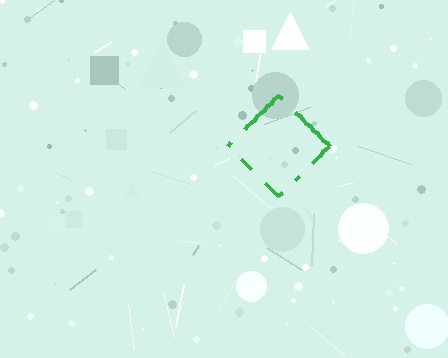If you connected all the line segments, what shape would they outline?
They would outline a diamond.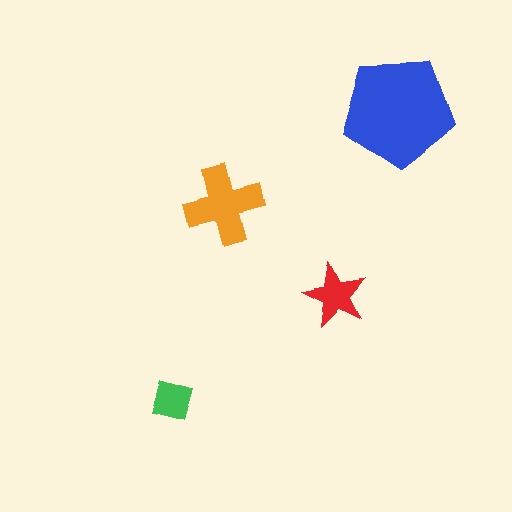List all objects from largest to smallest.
The blue pentagon, the orange cross, the red star, the green square.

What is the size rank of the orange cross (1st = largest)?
2nd.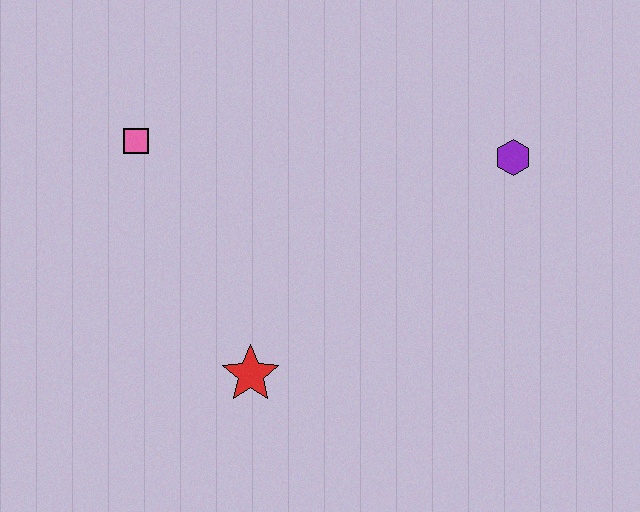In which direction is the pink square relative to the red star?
The pink square is above the red star.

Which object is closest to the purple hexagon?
The red star is closest to the purple hexagon.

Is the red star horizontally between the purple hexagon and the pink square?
Yes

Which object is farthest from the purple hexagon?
The pink square is farthest from the purple hexagon.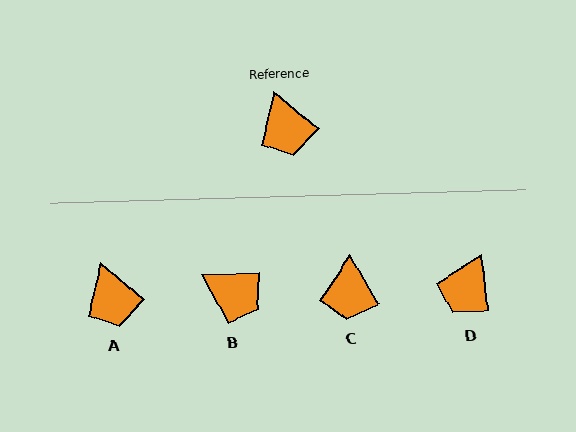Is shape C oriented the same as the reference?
No, it is off by about 20 degrees.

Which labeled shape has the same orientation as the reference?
A.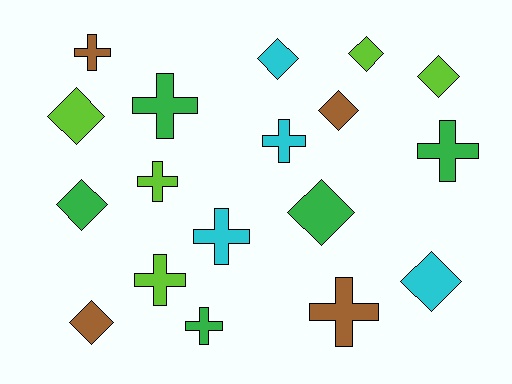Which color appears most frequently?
Green, with 5 objects.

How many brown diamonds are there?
There are 2 brown diamonds.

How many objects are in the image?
There are 18 objects.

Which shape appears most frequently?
Cross, with 9 objects.